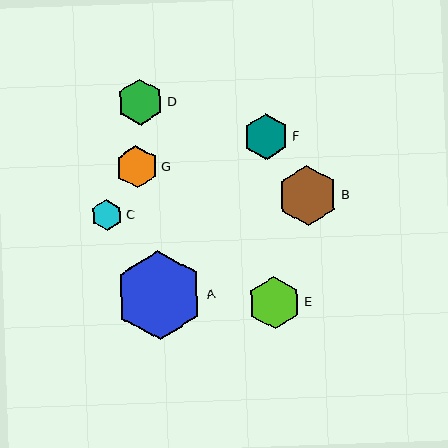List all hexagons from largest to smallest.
From largest to smallest: A, B, E, D, F, G, C.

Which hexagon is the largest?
Hexagon A is the largest with a size of approximately 89 pixels.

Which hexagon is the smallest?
Hexagon C is the smallest with a size of approximately 31 pixels.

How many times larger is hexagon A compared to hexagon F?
Hexagon A is approximately 1.9 times the size of hexagon F.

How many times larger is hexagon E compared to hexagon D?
Hexagon E is approximately 1.1 times the size of hexagon D.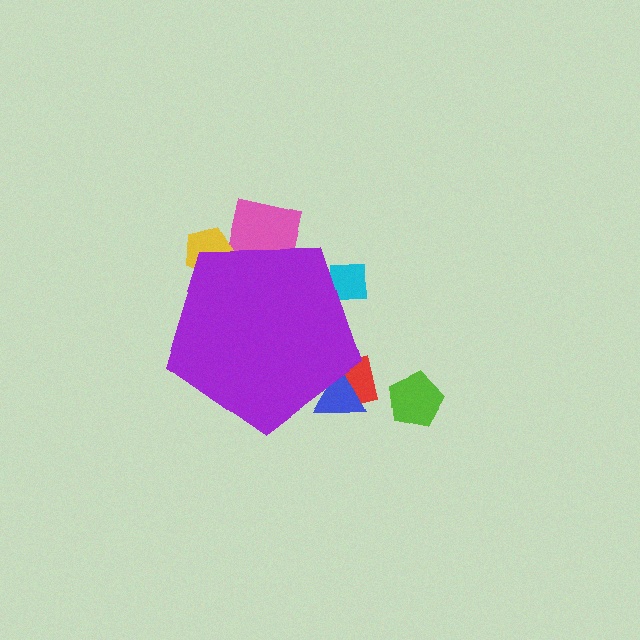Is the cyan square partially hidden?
Yes, the cyan square is partially hidden behind the purple pentagon.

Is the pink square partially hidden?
Yes, the pink square is partially hidden behind the purple pentagon.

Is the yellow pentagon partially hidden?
Yes, the yellow pentagon is partially hidden behind the purple pentagon.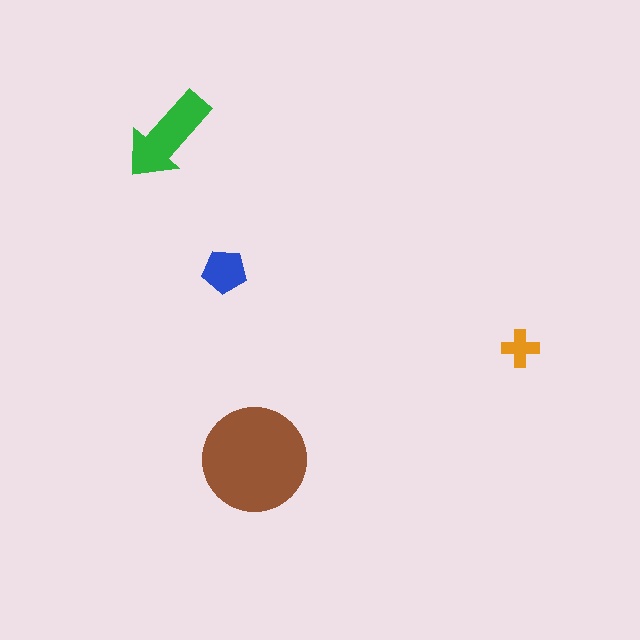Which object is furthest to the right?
The orange cross is rightmost.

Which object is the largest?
The brown circle.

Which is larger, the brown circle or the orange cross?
The brown circle.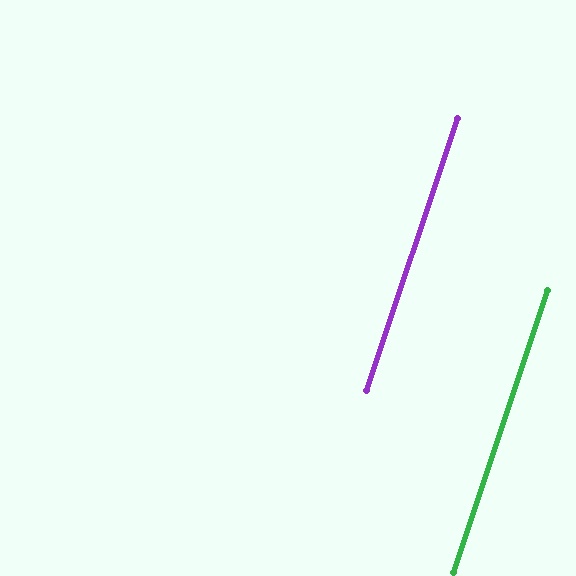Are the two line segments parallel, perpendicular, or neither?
Parallel — their directions differ by only 0.1°.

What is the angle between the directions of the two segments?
Approximately 0 degrees.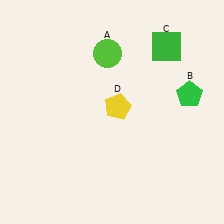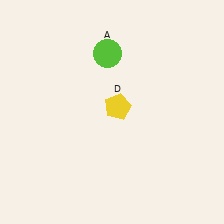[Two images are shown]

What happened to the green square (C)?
The green square (C) was removed in Image 2. It was in the top-right area of Image 1.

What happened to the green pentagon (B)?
The green pentagon (B) was removed in Image 2. It was in the top-right area of Image 1.